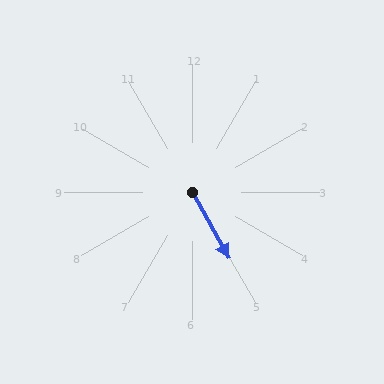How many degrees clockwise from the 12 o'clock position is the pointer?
Approximately 151 degrees.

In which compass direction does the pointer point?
Southeast.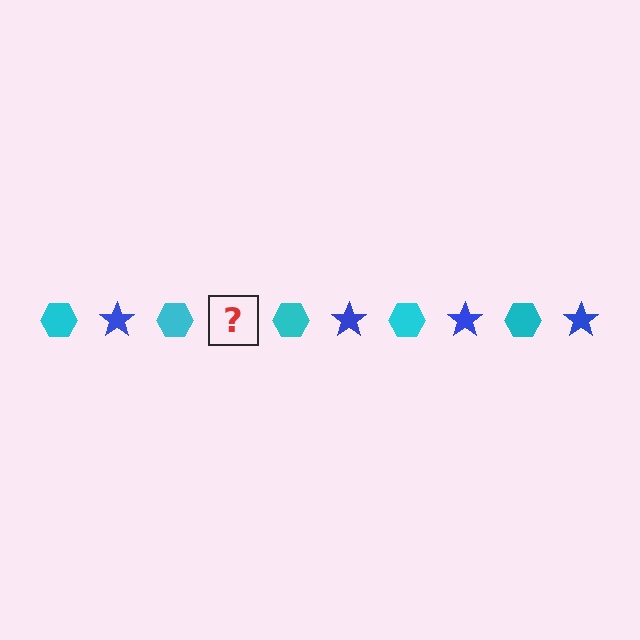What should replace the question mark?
The question mark should be replaced with a blue star.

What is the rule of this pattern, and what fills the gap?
The rule is that the pattern alternates between cyan hexagon and blue star. The gap should be filled with a blue star.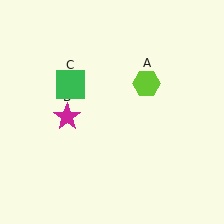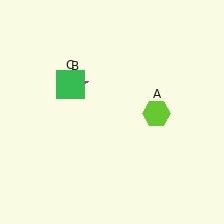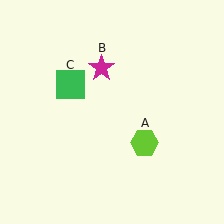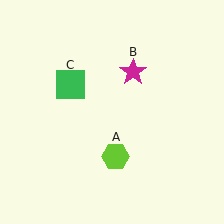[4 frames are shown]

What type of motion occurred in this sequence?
The lime hexagon (object A), magenta star (object B) rotated clockwise around the center of the scene.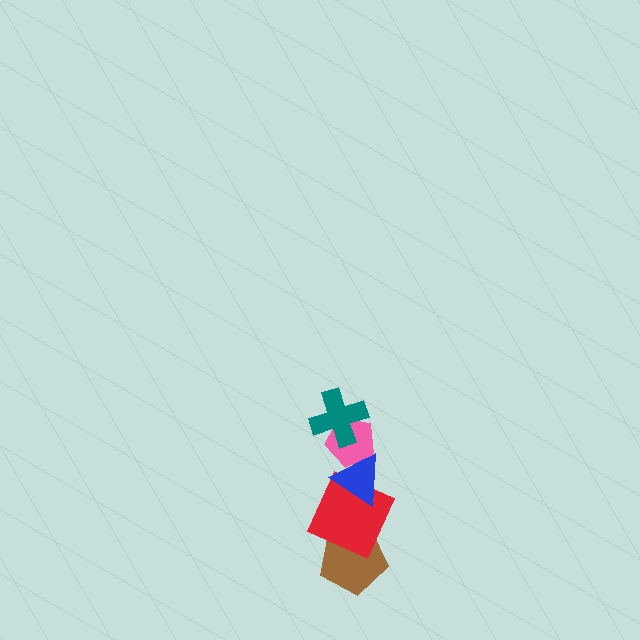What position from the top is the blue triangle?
The blue triangle is 3rd from the top.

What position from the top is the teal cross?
The teal cross is 1st from the top.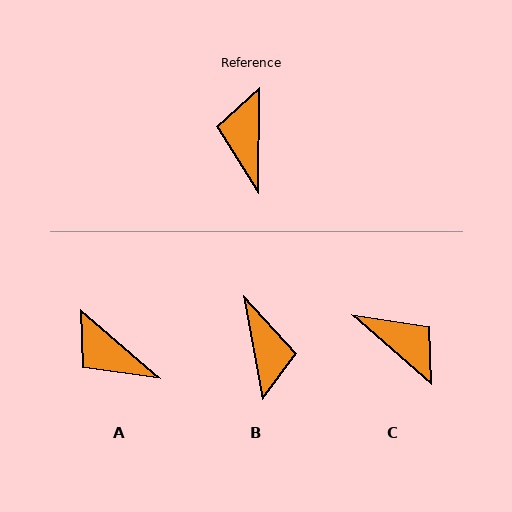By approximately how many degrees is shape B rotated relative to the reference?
Approximately 170 degrees clockwise.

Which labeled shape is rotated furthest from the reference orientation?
B, about 170 degrees away.